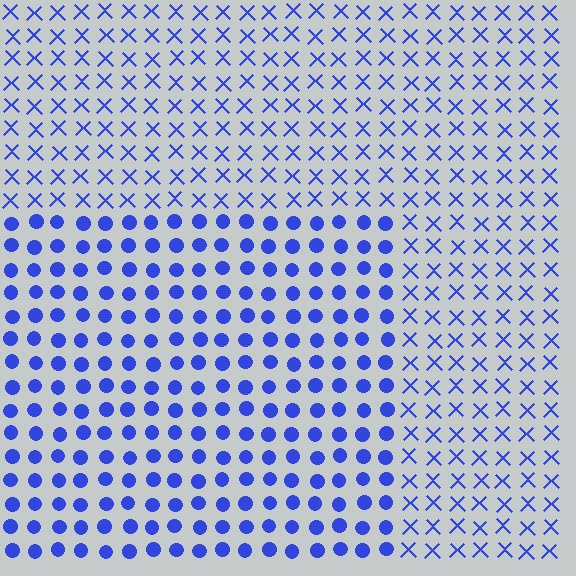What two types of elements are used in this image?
The image uses circles inside the rectangle region and X marks outside it.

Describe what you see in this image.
The image is filled with small blue elements arranged in a uniform grid. A rectangle-shaped region contains circles, while the surrounding area contains X marks. The boundary is defined purely by the change in element shape.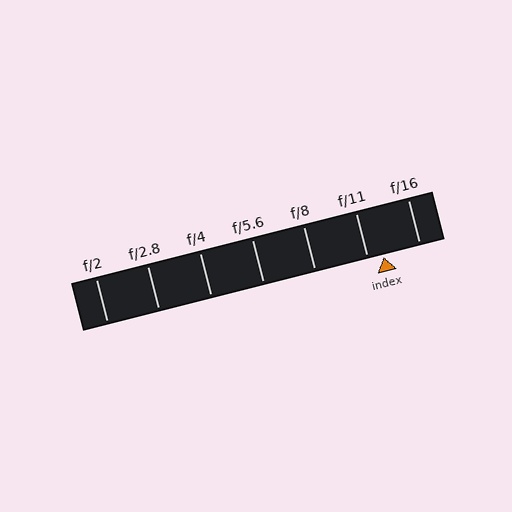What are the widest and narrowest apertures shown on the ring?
The widest aperture shown is f/2 and the narrowest is f/16.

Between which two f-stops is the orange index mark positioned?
The index mark is between f/11 and f/16.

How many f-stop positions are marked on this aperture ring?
There are 7 f-stop positions marked.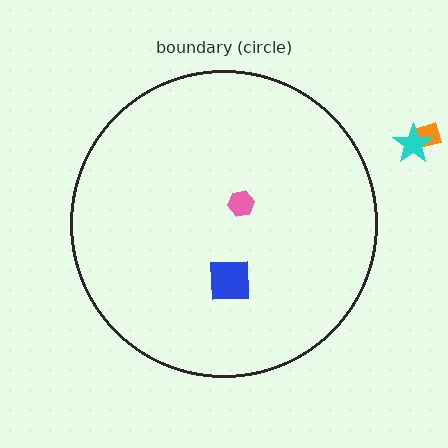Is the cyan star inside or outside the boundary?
Outside.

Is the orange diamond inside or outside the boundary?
Outside.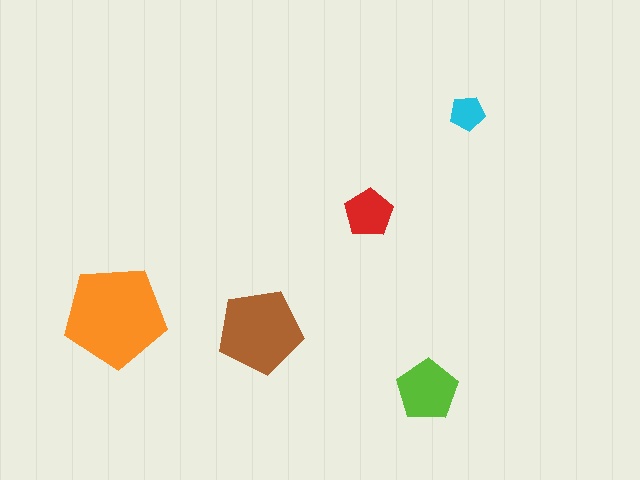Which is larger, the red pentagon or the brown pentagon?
The brown one.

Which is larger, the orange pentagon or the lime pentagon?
The orange one.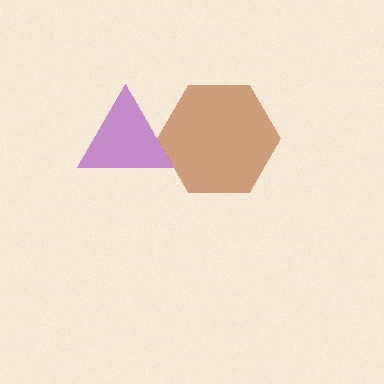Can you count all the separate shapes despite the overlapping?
Yes, there are 2 separate shapes.